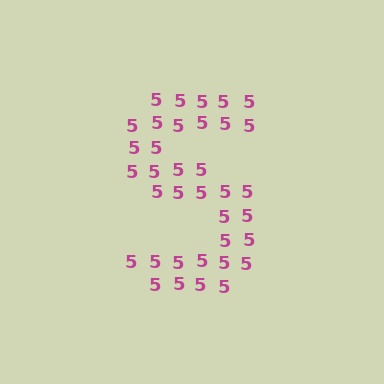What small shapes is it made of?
It is made of small digit 5's.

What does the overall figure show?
The overall figure shows the letter S.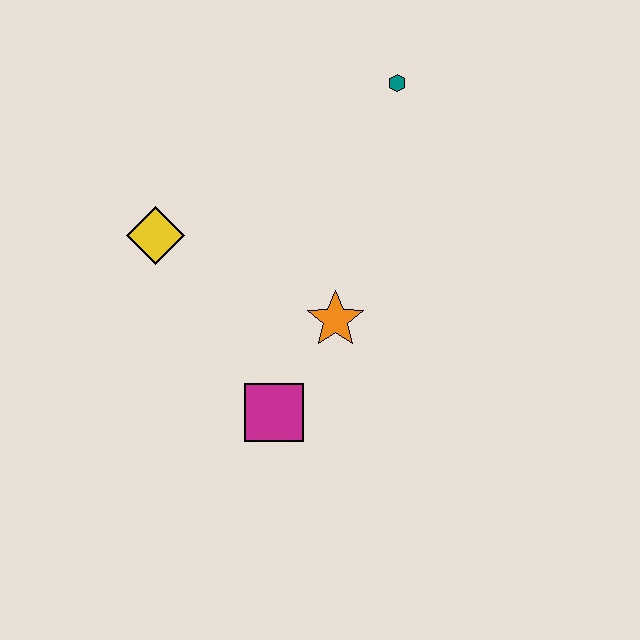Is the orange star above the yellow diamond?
No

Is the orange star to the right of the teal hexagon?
No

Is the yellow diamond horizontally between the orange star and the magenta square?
No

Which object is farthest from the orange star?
The teal hexagon is farthest from the orange star.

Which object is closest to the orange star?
The magenta square is closest to the orange star.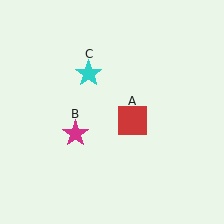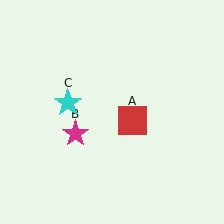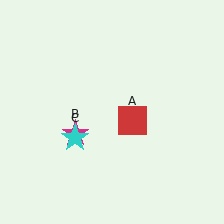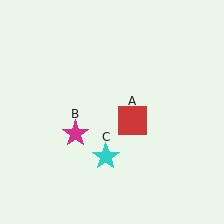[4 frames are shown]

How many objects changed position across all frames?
1 object changed position: cyan star (object C).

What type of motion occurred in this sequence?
The cyan star (object C) rotated counterclockwise around the center of the scene.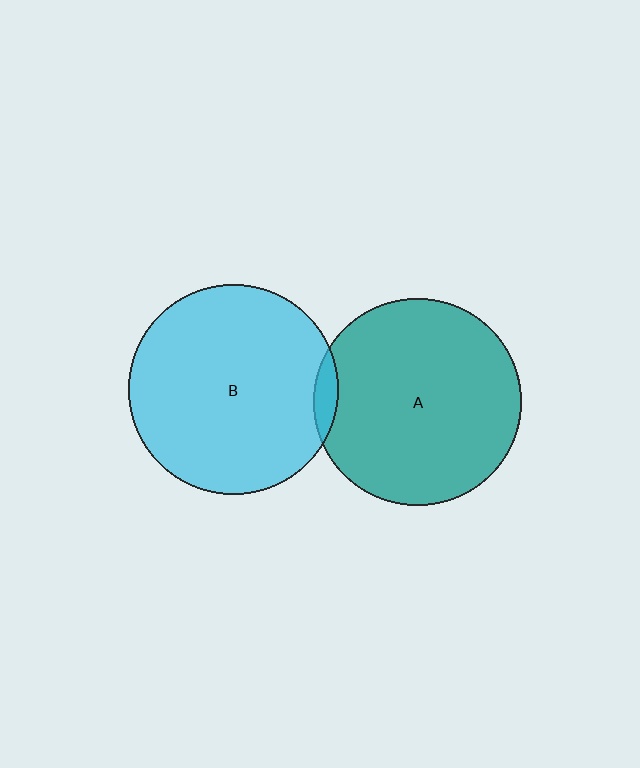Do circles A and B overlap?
Yes.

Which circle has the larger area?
Circle B (cyan).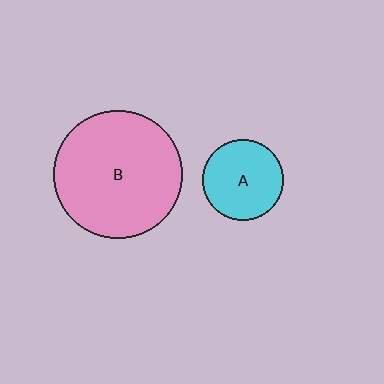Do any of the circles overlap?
No, none of the circles overlap.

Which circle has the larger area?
Circle B (pink).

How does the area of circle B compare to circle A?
Approximately 2.5 times.